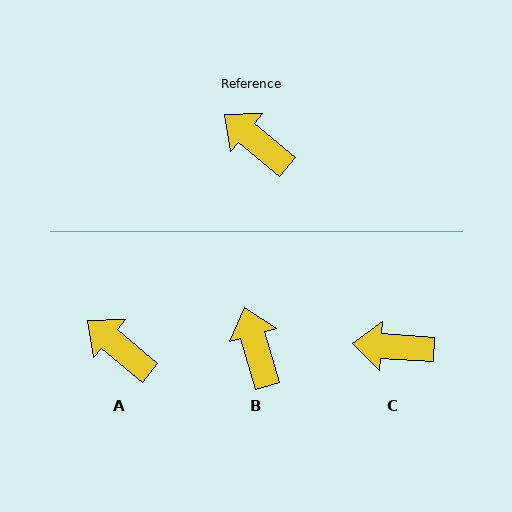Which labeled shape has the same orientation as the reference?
A.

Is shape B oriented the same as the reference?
No, it is off by about 34 degrees.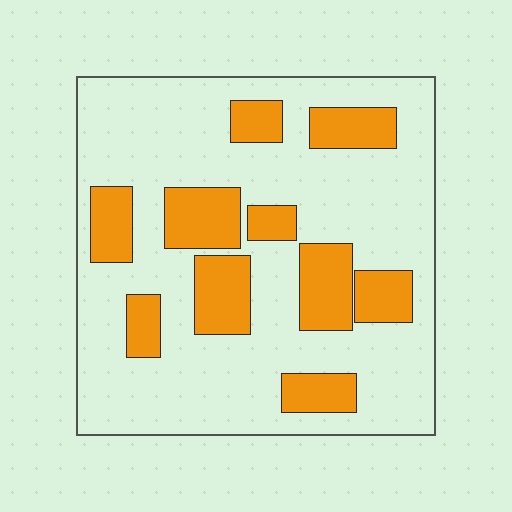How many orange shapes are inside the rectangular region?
10.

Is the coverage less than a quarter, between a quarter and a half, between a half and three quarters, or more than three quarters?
Between a quarter and a half.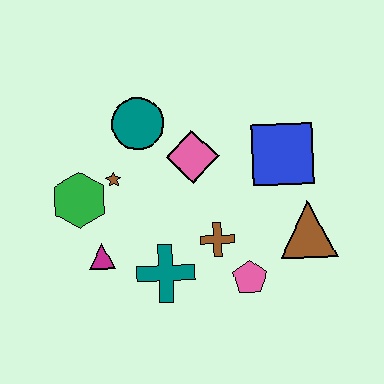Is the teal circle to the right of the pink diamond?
No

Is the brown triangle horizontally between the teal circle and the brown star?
No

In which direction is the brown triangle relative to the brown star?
The brown triangle is to the right of the brown star.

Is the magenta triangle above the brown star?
No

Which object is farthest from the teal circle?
The brown triangle is farthest from the teal circle.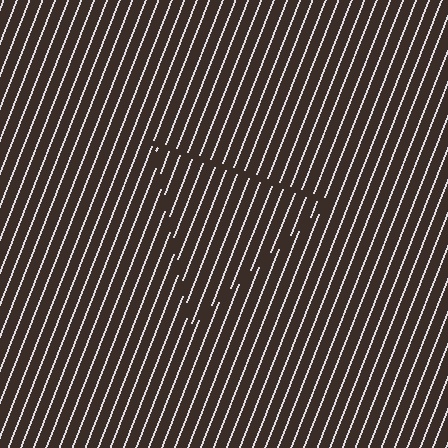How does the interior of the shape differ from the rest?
The interior of the shape contains the same grating, shifted by half a period — the contour is defined by the phase discontinuity where line-ends from the inner and outer gratings abut.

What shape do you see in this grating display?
An illusory triangle. The interior of the shape contains the same grating, shifted by half a period — the contour is defined by the phase discontinuity where line-ends from the inner and outer gratings abut.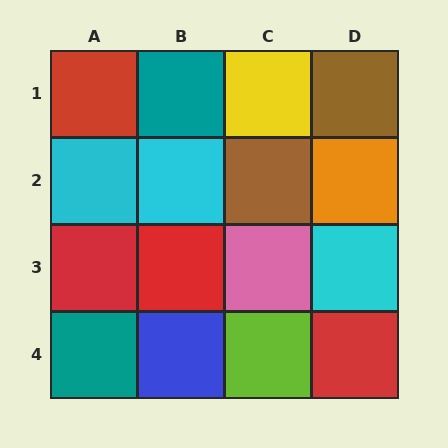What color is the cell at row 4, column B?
Blue.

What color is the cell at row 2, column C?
Brown.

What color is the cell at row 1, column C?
Yellow.